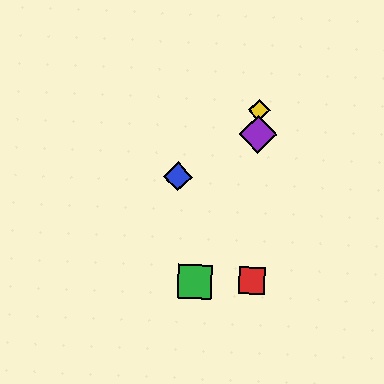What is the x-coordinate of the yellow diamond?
The yellow diamond is at x≈259.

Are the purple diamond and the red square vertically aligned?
Yes, both are at x≈258.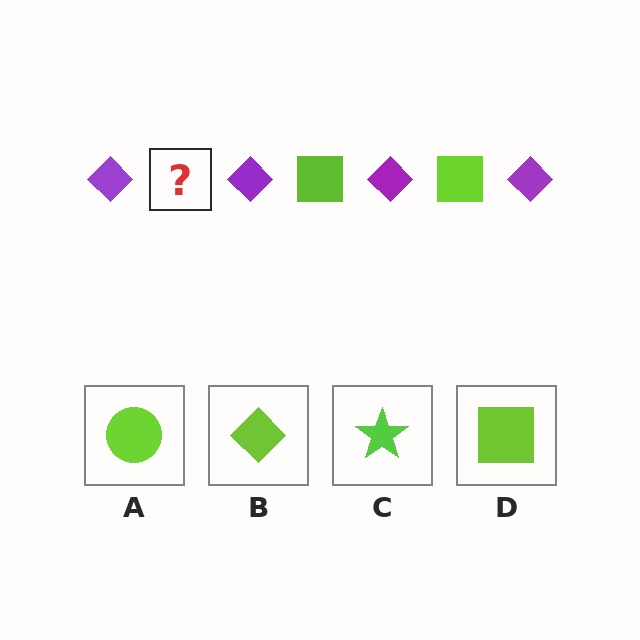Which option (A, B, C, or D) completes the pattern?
D.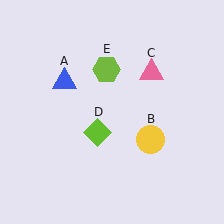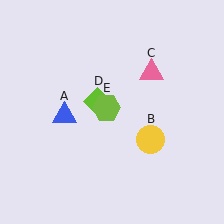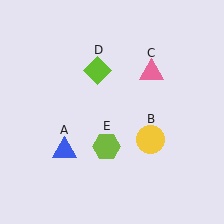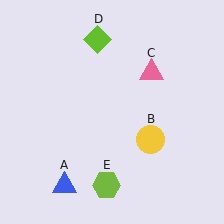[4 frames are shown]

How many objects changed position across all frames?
3 objects changed position: blue triangle (object A), lime diamond (object D), lime hexagon (object E).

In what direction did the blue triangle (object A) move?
The blue triangle (object A) moved down.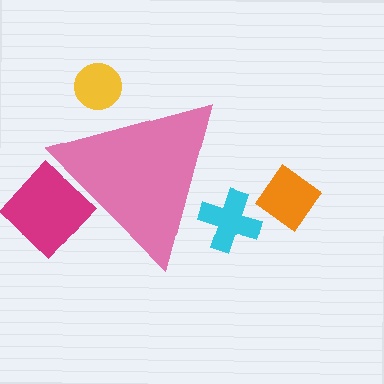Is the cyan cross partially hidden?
Yes, the cyan cross is partially hidden behind the pink triangle.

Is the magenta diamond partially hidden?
Yes, the magenta diamond is partially hidden behind the pink triangle.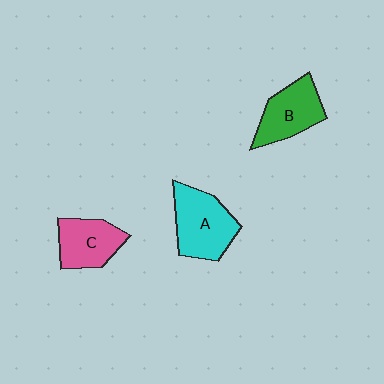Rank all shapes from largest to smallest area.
From largest to smallest: A (cyan), B (green), C (pink).